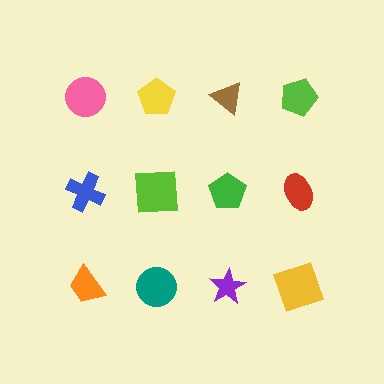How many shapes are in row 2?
4 shapes.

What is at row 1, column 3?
A brown triangle.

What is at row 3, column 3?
A purple star.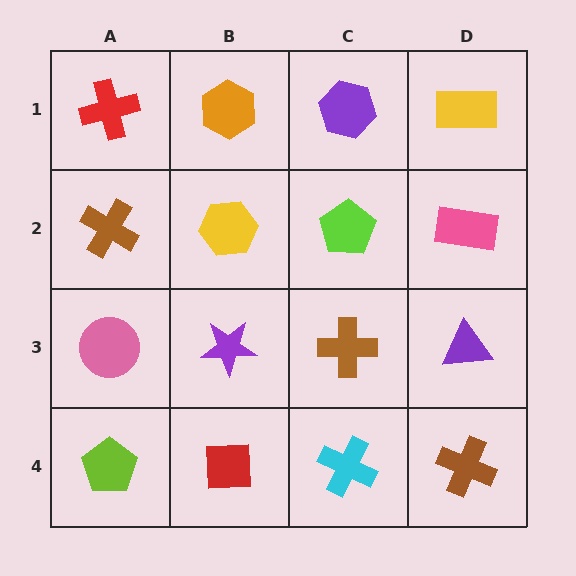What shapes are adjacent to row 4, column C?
A brown cross (row 3, column C), a red square (row 4, column B), a brown cross (row 4, column D).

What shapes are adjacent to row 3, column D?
A pink rectangle (row 2, column D), a brown cross (row 4, column D), a brown cross (row 3, column C).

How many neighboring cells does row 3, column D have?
3.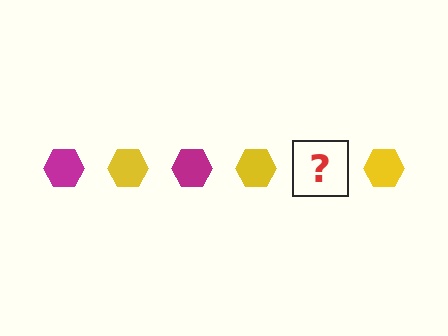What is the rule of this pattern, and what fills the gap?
The rule is that the pattern cycles through magenta, yellow hexagons. The gap should be filled with a magenta hexagon.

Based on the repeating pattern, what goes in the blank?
The blank should be a magenta hexagon.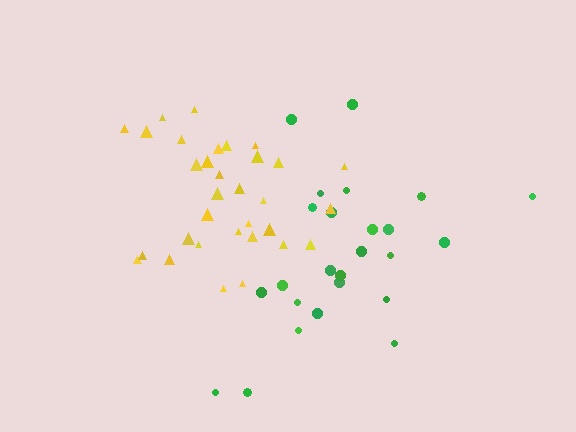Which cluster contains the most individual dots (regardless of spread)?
Yellow (32).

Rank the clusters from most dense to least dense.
yellow, green.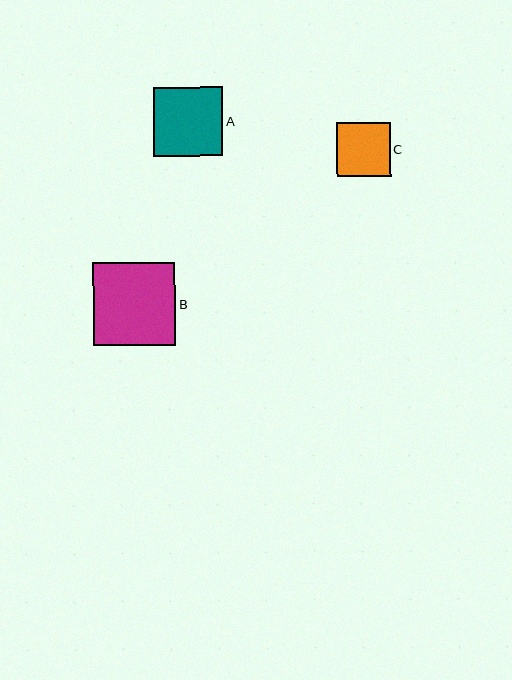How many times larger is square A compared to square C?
Square A is approximately 1.3 times the size of square C.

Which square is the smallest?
Square C is the smallest with a size of approximately 54 pixels.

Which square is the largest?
Square B is the largest with a size of approximately 82 pixels.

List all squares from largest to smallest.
From largest to smallest: B, A, C.